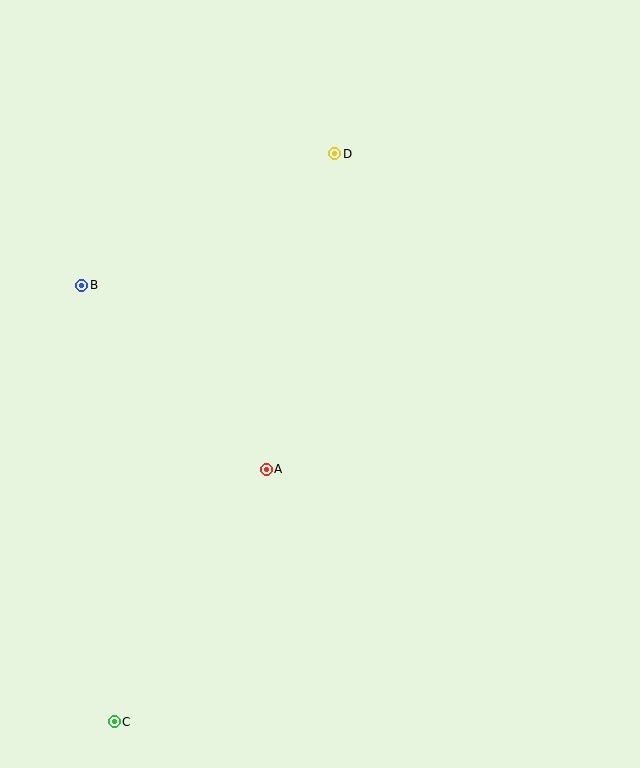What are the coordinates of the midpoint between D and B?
The midpoint between D and B is at (208, 219).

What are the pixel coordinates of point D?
Point D is at (335, 154).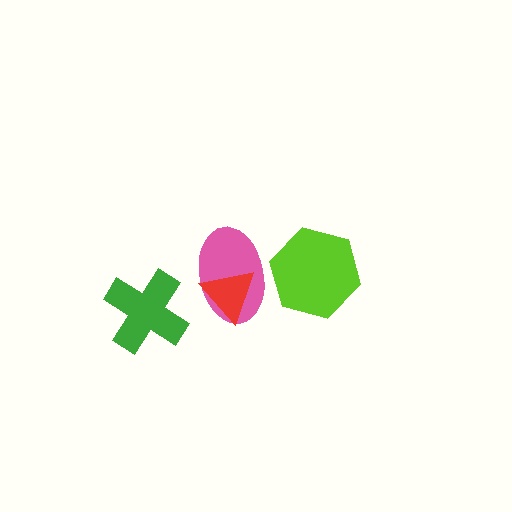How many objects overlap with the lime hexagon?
1 object overlaps with the lime hexagon.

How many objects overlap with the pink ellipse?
2 objects overlap with the pink ellipse.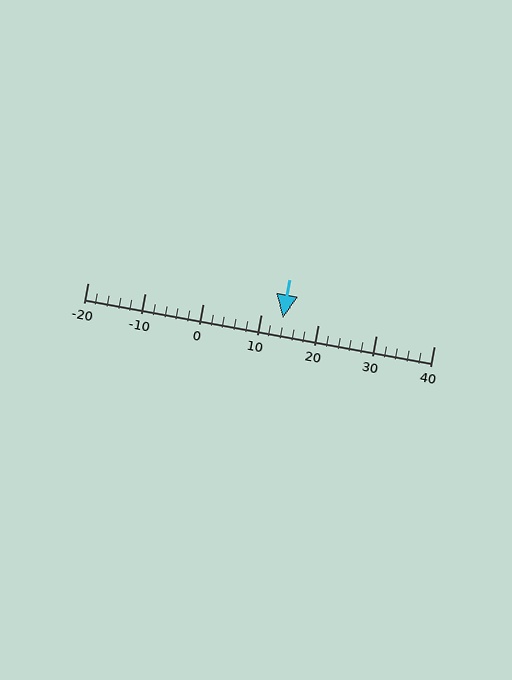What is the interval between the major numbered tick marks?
The major tick marks are spaced 10 units apart.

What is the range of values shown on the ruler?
The ruler shows values from -20 to 40.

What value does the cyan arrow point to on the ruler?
The cyan arrow points to approximately 14.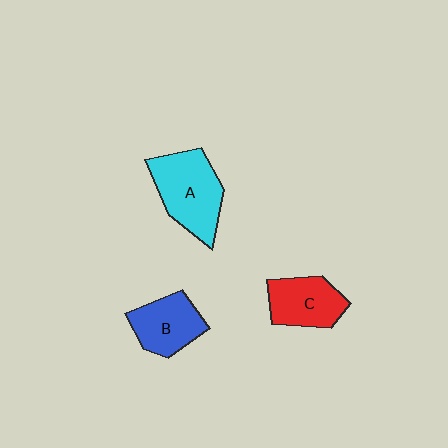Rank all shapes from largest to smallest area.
From largest to smallest: A (cyan), B (blue), C (red).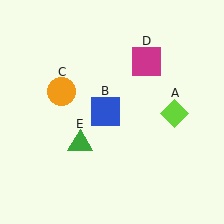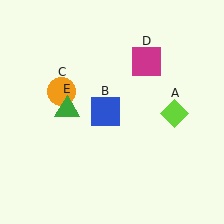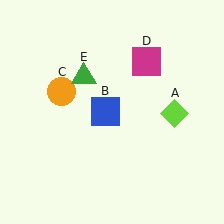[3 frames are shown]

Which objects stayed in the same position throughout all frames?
Lime diamond (object A) and blue square (object B) and orange circle (object C) and magenta square (object D) remained stationary.